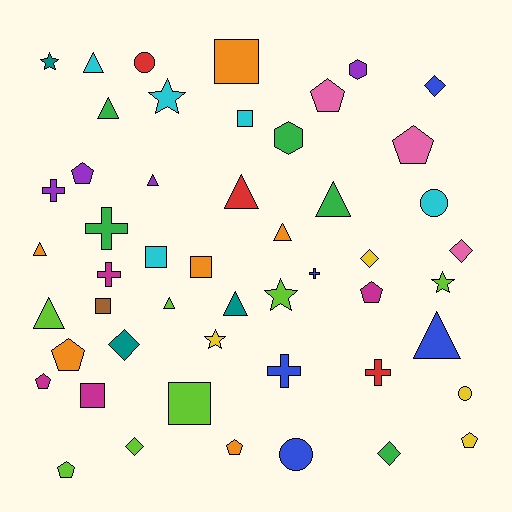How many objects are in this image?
There are 50 objects.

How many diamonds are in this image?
There are 6 diamonds.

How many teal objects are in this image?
There are 3 teal objects.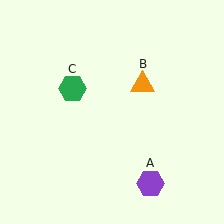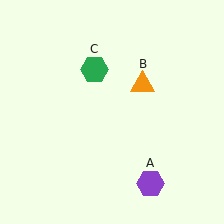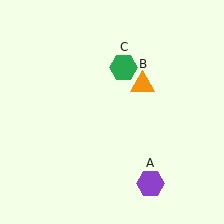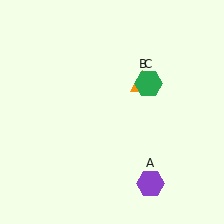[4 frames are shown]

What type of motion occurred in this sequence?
The green hexagon (object C) rotated clockwise around the center of the scene.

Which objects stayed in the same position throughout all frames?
Purple hexagon (object A) and orange triangle (object B) remained stationary.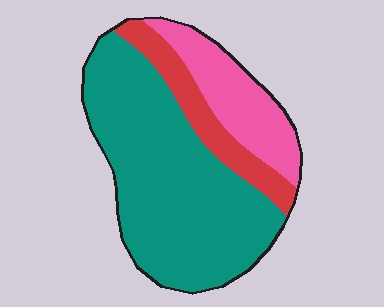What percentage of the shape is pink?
Pink takes up about one fifth (1/5) of the shape.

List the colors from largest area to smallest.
From largest to smallest: teal, pink, red.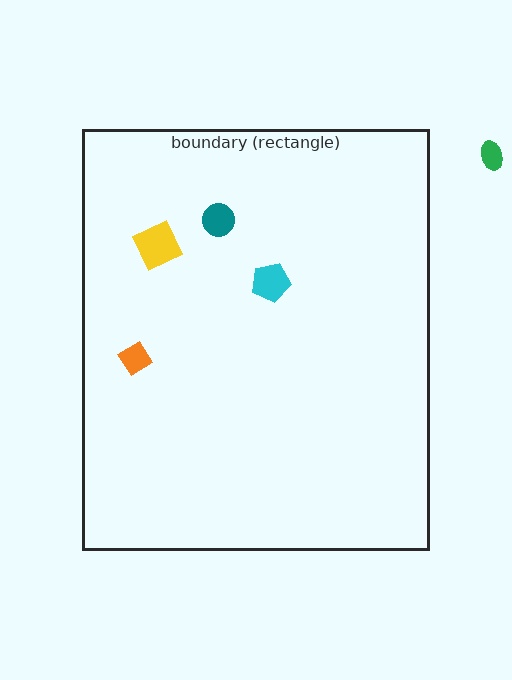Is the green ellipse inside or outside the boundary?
Outside.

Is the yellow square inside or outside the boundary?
Inside.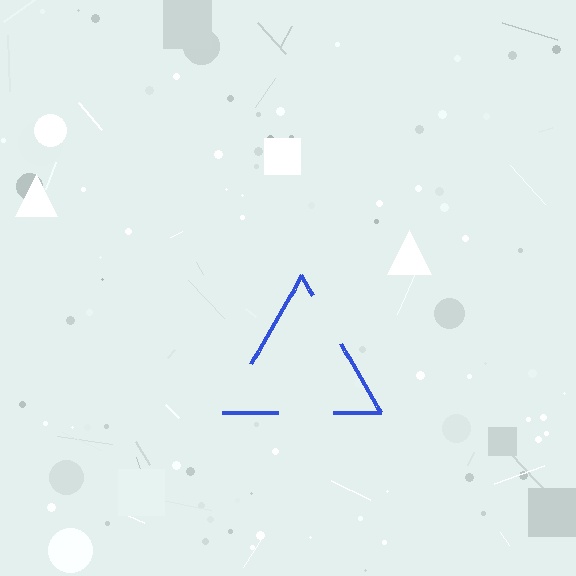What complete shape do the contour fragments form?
The contour fragments form a triangle.